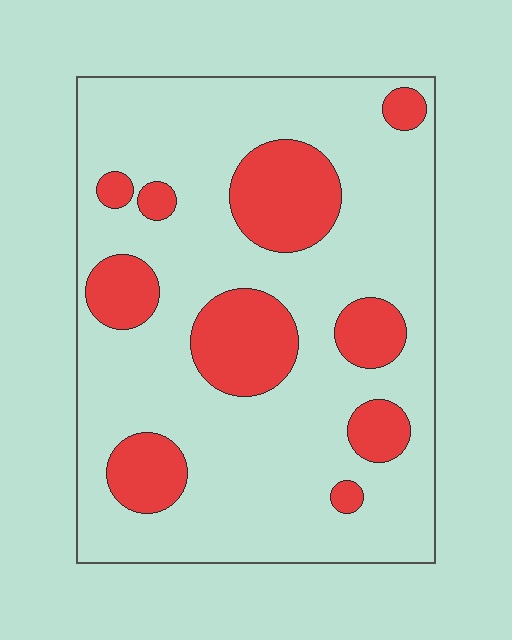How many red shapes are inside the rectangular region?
10.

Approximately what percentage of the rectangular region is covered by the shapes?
Approximately 25%.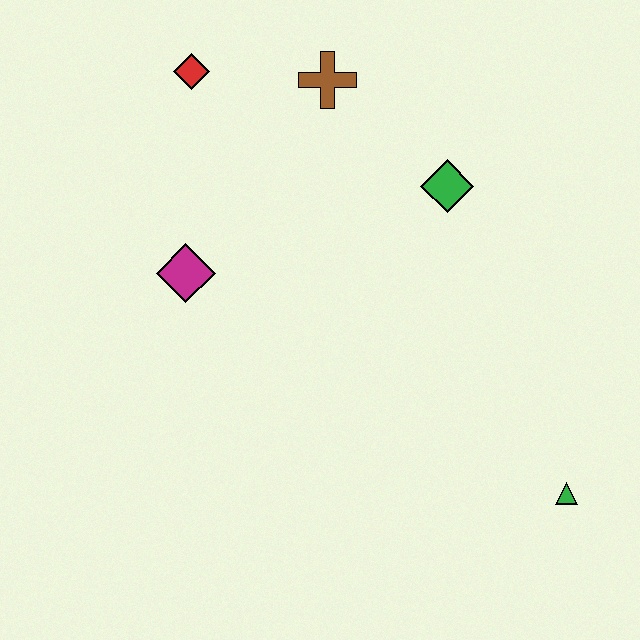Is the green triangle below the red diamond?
Yes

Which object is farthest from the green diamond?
The green triangle is farthest from the green diamond.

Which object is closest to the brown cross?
The red diamond is closest to the brown cross.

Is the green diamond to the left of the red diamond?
No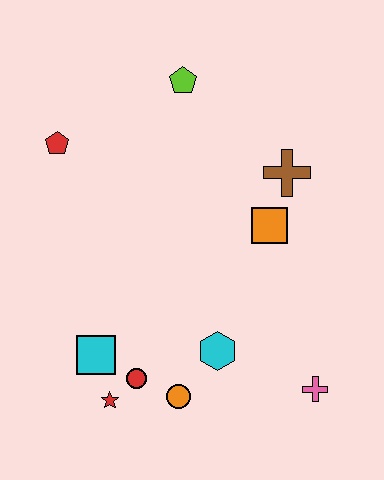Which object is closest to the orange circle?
The red circle is closest to the orange circle.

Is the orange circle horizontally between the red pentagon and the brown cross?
Yes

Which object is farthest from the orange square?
The red star is farthest from the orange square.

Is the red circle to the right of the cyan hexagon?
No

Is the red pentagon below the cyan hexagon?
No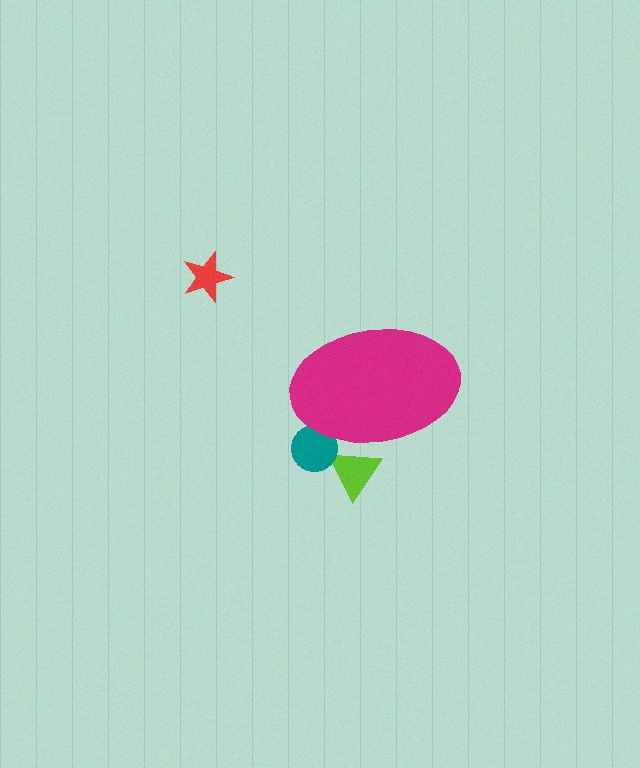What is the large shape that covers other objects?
A magenta ellipse.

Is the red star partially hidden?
No, the red star is fully visible.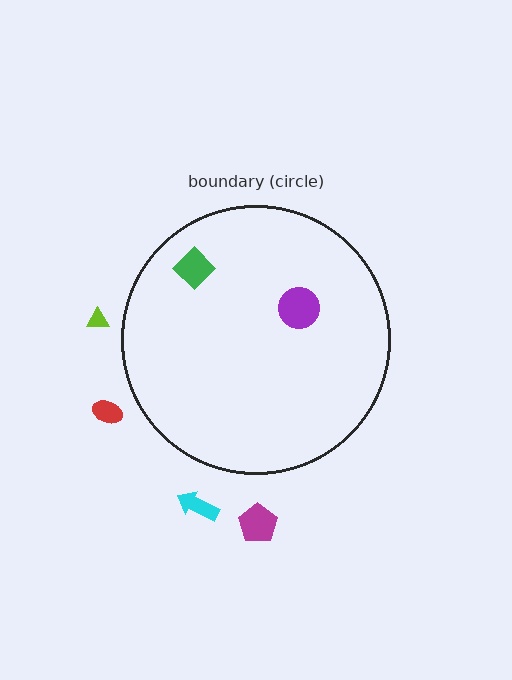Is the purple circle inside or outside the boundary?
Inside.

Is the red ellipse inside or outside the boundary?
Outside.